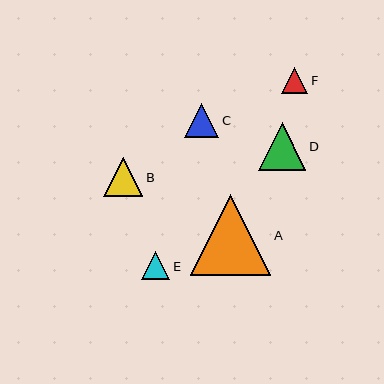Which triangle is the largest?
Triangle A is the largest with a size of approximately 80 pixels.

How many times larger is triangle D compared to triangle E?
Triangle D is approximately 1.7 times the size of triangle E.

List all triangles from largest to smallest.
From largest to smallest: A, D, B, C, E, F.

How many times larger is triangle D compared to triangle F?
Triangle D is approximately 1.8 times the size of triangle F.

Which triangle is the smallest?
Triangle F is the smallest with a size of approximately 26 pixels.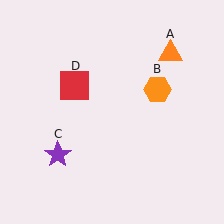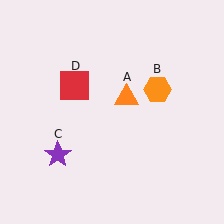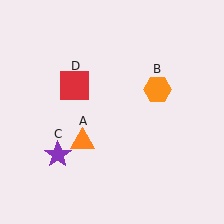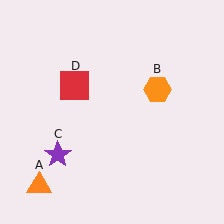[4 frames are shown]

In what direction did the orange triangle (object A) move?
The orange triangle (object A) moved down and to the left.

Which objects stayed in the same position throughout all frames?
Orange hexagon (object B) and purple star (object C) and red square (object D) remained stationary.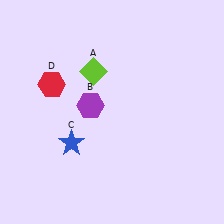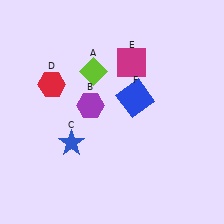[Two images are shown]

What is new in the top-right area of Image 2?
A magenta square (E) was added in the top-right area of Image 2.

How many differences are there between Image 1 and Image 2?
There are 2 differences between the two images.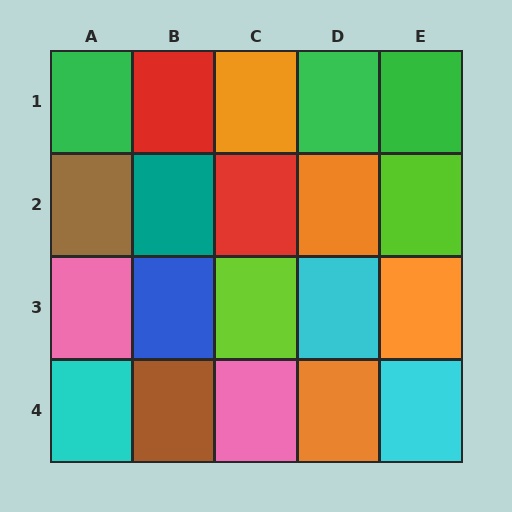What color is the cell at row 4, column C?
Pink.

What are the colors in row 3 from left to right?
Pink, blue, lime, cyan, orange.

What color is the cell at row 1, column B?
Red.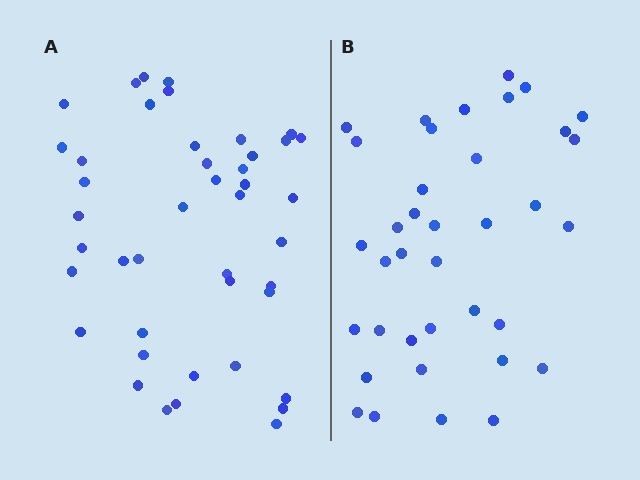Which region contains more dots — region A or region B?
Region A (the left region) has more dots.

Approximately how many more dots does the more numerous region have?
Region A has about 6 more dots than region B.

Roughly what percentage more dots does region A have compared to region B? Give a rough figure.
About 15% more.